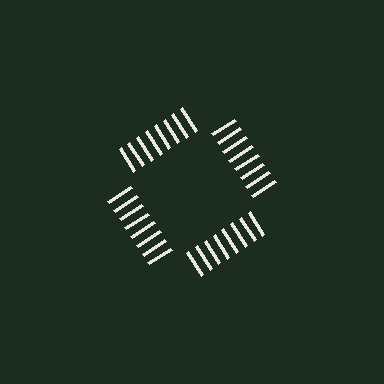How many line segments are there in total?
32 — 8 along each of the 4 edges.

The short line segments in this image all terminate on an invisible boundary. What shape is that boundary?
An illusory square — the line segments terminate on its edges but no continuous stroke is drawn.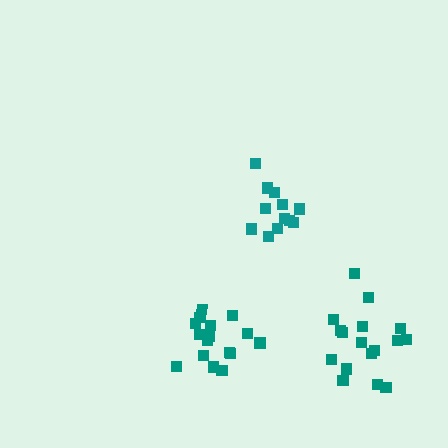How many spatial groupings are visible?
There are 3 spatial groupings.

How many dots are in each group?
Group 1: 17 dots, Group 2: 17 dots, Group 3: 12 dots (46 total).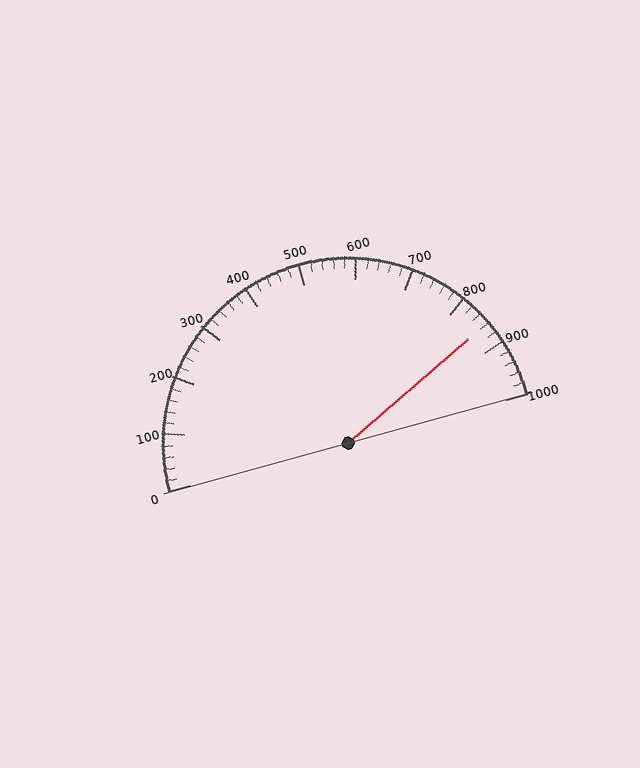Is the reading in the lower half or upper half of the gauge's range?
The reading is in the upper half of the range (0 to 1000).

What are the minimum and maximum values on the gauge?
The gauge ranges from 0 to 1000.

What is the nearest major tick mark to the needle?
The nearest major tick mark is 900.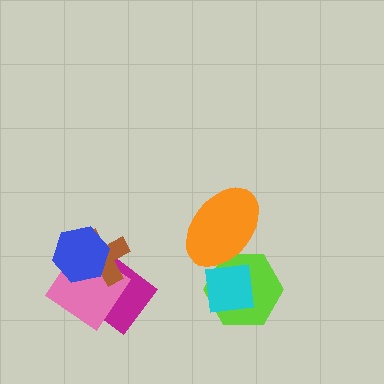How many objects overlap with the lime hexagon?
2 objects overlap with the lime hexagon.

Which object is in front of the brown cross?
The blue hexagon is in front of the brown cross.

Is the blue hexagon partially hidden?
No, no other shape covers it.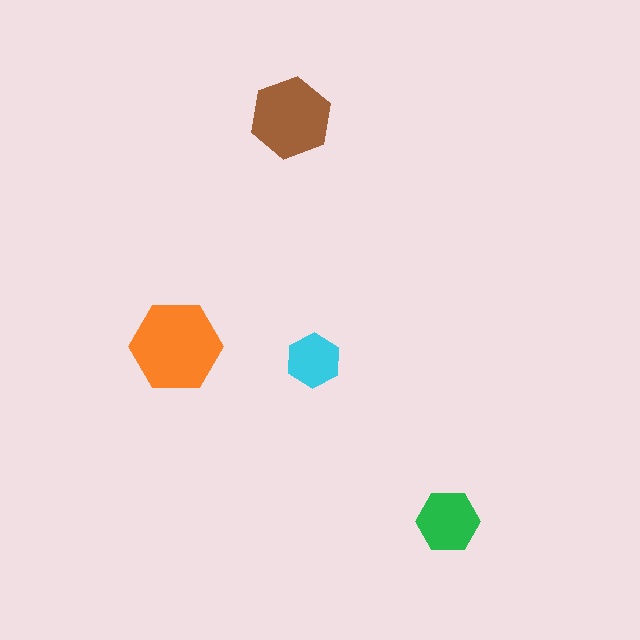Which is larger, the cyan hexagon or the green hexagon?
The green one.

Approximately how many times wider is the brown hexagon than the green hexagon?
About 1.5 times wider.